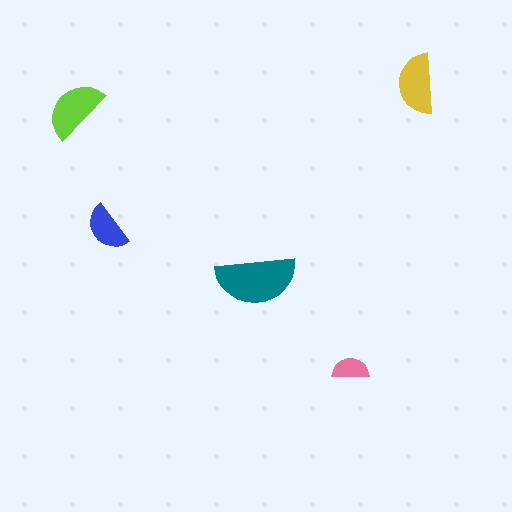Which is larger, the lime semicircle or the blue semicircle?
The lime one.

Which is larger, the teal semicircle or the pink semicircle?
The teal one.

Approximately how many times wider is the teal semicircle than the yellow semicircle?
About 1.5 times wider.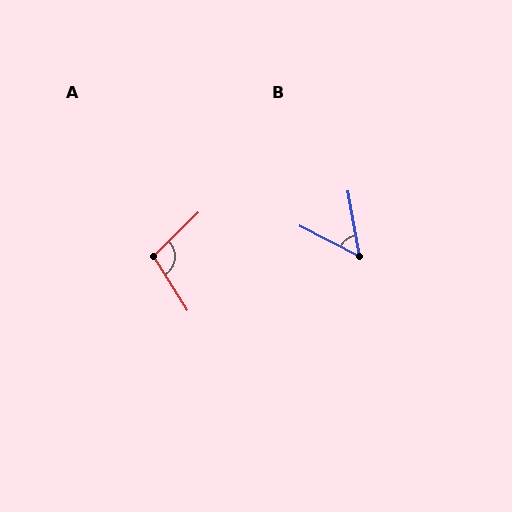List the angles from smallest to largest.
B (53°), A (102°).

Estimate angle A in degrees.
Approximately 102 degrees.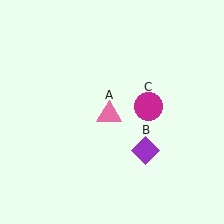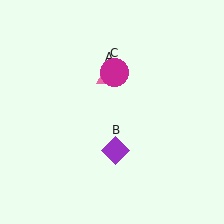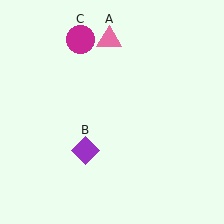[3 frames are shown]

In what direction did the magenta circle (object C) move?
The magenta circle (object C) moved up and to the left.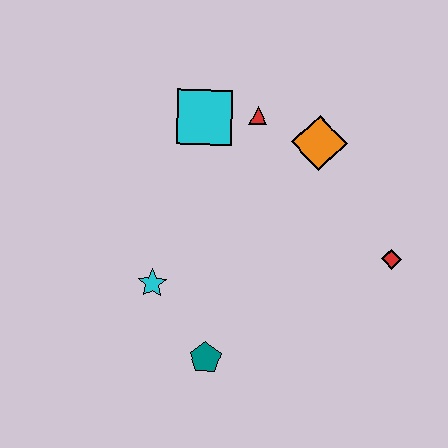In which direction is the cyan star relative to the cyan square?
The cyan star is below the cyan square.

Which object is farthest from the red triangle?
The teal pentagon is farthest from the red triangle.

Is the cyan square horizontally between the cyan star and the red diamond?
Yes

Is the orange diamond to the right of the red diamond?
No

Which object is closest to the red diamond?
The orange diamond is closest to the red diamond.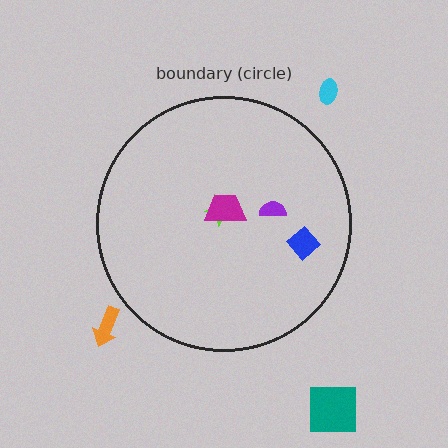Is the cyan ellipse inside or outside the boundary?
Outside.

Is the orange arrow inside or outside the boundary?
Outside.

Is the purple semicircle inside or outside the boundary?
Inside.